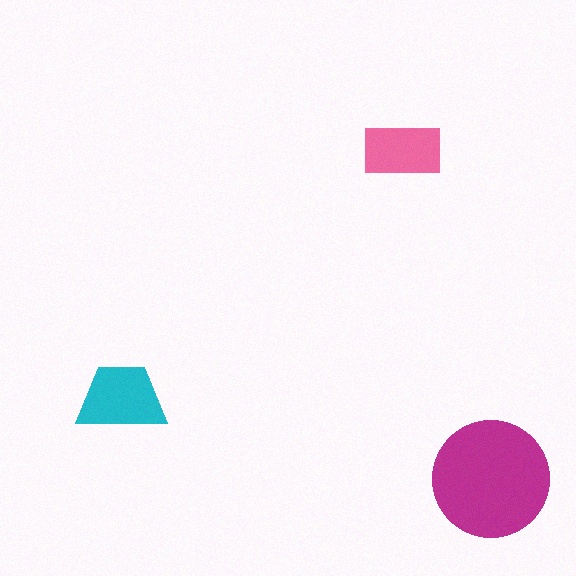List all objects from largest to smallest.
The magenta circle, the cyan trapezoid, the pink rectangle.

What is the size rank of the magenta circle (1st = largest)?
1st.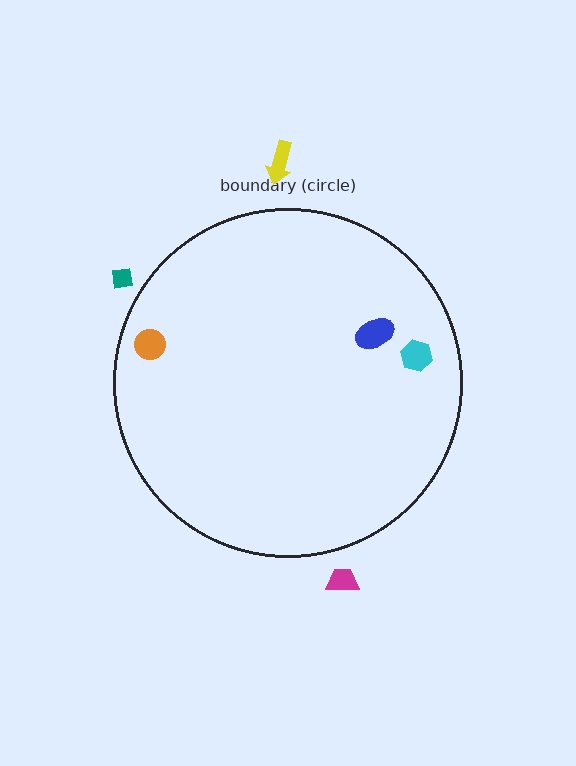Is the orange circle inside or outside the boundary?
Inside.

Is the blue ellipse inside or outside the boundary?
Inside.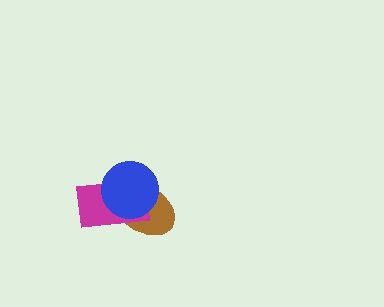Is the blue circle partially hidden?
No, no other shape covers it.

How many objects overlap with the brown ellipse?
2 objects overlap with the brown ellipse.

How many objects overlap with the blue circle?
2 objects overlap with the blue circle.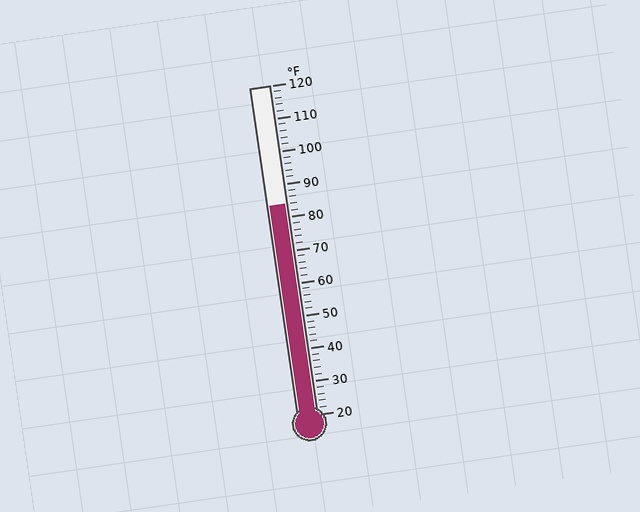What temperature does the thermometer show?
The thermometer shows approximately 84°F.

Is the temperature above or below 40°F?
The temperature is above 40°F.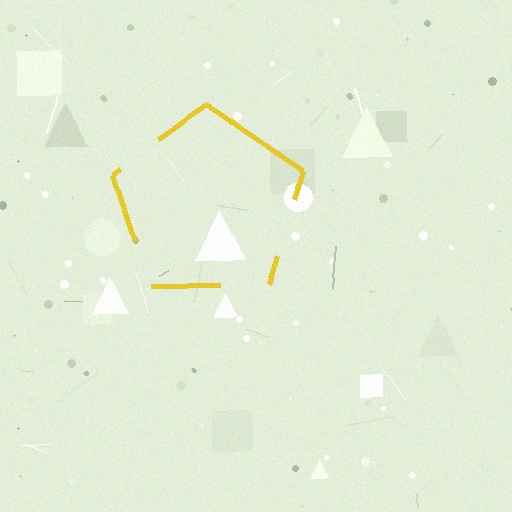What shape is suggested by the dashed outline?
The dashed outline suggests a pentagon.